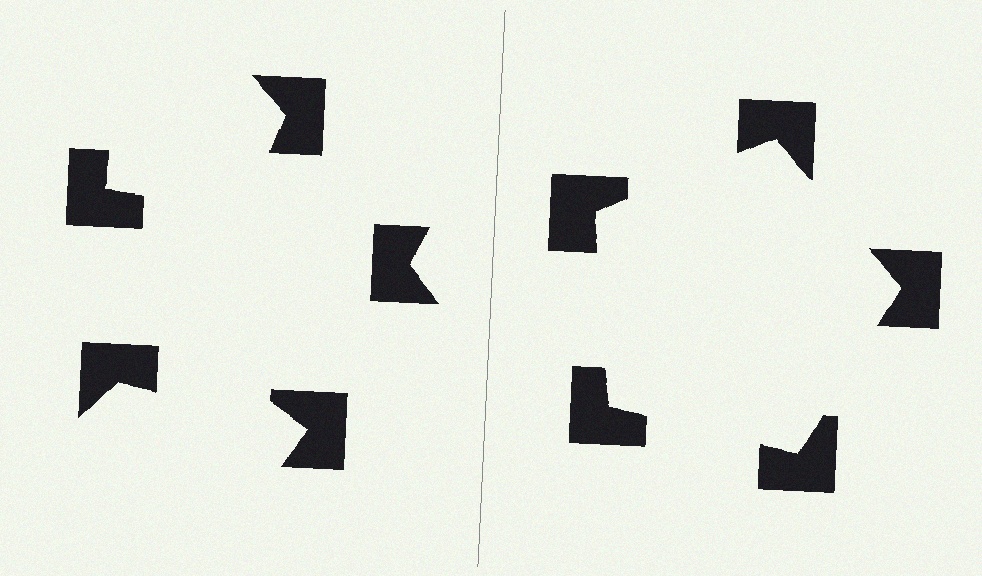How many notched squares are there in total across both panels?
10 — 5 on each side.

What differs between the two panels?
The notched squares are positioned identically on both sides; only the wedge orientations differ. On the right they align to a pentagon; on the left they are misaligned.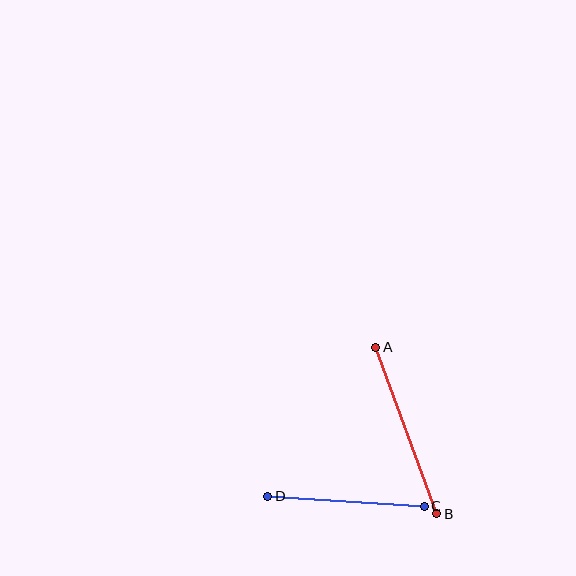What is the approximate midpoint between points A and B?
The midpoint is at approximately (406, 430) pixels.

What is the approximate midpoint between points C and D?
The midpoint is at approximately (346, 501) pixels.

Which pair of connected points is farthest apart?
Points A and B are farthest apart.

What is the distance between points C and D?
The distance is approximately 157 pixels.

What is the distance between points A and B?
The distance is approximately 178 pixels.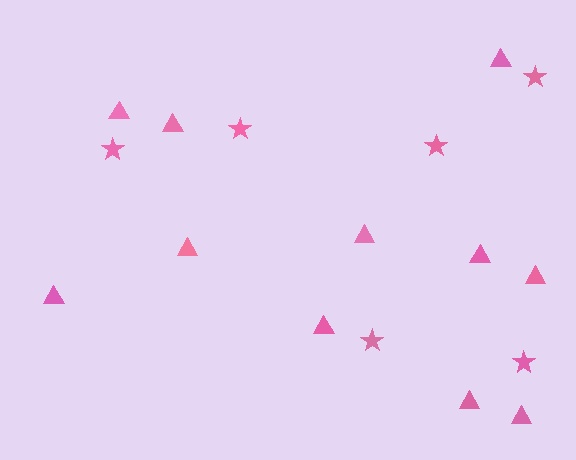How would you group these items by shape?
There are 2 groups: one group of stars (6) and one group of triangles (11).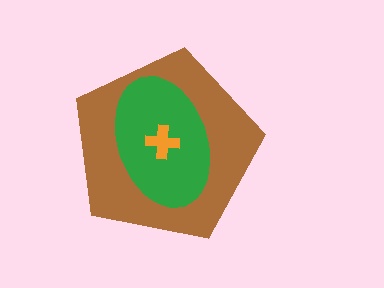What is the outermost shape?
The brown pentagon.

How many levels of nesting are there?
3.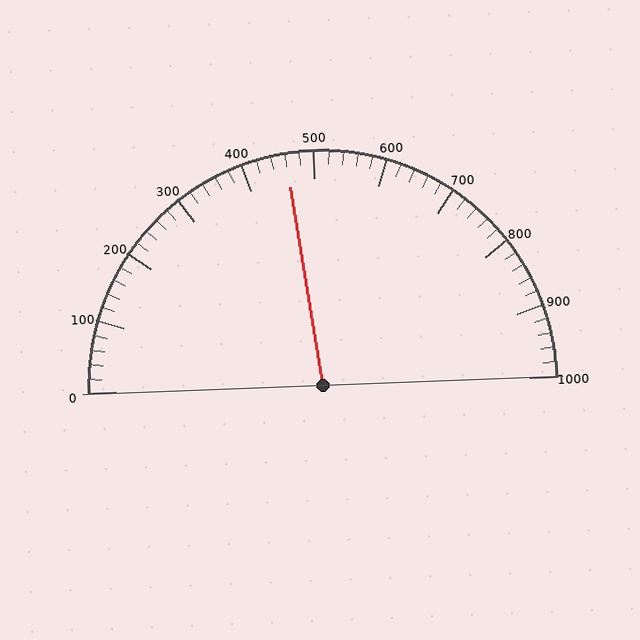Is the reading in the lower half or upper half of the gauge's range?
The reading is in the lower half of the range (0 to 1000).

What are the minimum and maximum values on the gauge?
The gauge ranges from 0 to 1000.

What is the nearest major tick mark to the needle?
The nearest major tick mark is 500.